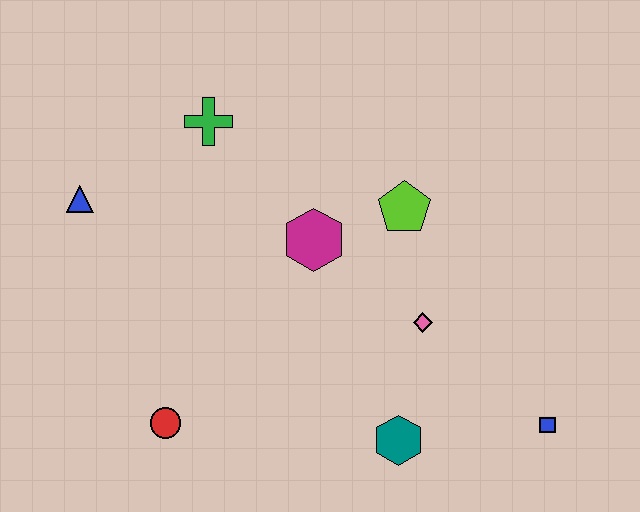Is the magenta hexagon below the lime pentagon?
Yes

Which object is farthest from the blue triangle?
The blue square is farthest from the blue triangle.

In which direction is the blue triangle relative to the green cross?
The blue triangle is to the left of the green cross.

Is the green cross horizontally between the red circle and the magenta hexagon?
Yes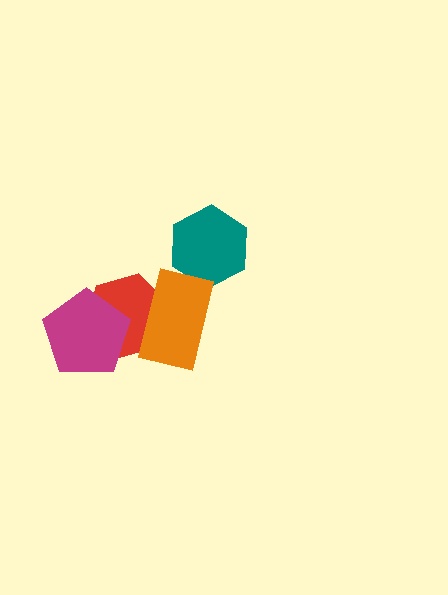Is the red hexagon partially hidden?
Yes, it is partially covered by another shape.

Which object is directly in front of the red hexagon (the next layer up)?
The magenta pentagon is directly in front of the red hexagon.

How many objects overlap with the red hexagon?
2 objects overlap with the red hexagon.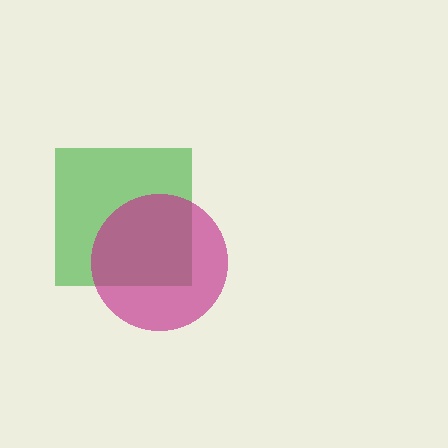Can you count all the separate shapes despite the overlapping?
Yes, there are 2 separate shapes.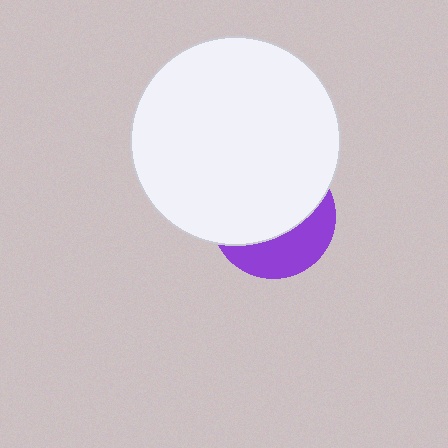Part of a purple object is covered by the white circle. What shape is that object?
It is a circle.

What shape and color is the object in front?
The object in front is a white circle.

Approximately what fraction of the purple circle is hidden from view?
Roughly 64% of the purple circle is hidden behind the white circle.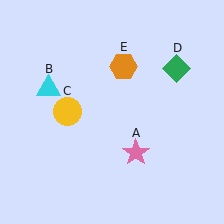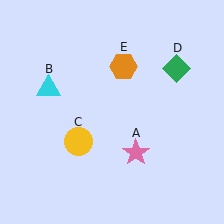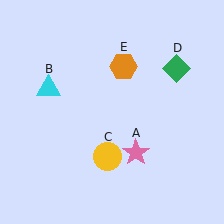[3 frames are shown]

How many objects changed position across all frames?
1 object changed position: yellow circle (object C).